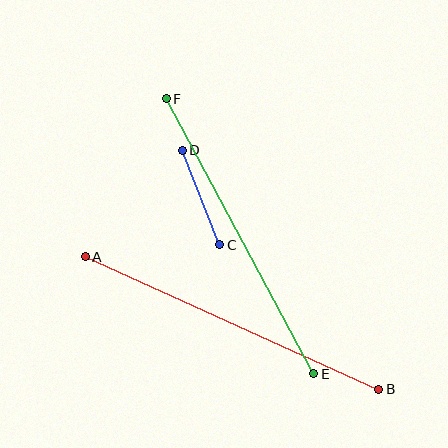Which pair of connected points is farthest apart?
Points A and B are farthest apart.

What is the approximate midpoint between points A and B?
The midpoint is at approximately (232, 323) pixels.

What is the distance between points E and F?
The distance is approximately 312 pixels.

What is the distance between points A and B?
The distance is approximately 322 pixels.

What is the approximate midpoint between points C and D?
The midpoint is at approximately (201, 197) pixels.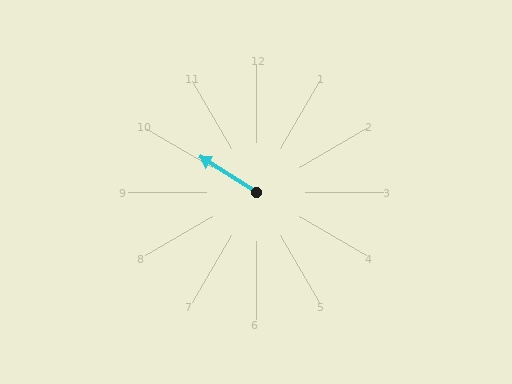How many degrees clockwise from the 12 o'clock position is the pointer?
Approximately 302 degrees.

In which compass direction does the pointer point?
Northwest.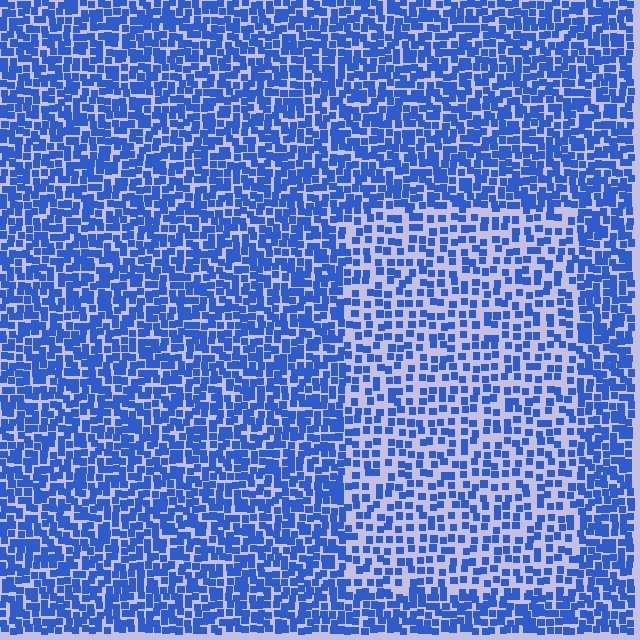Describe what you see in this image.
The image contains small blue elements arranged at two different densities. A rectangle-shaped region is visible where the elements are less densely packed than the surrounding area.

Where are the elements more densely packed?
The elements are more densely packed outside the rectangle boundary.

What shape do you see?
I see a rectangle.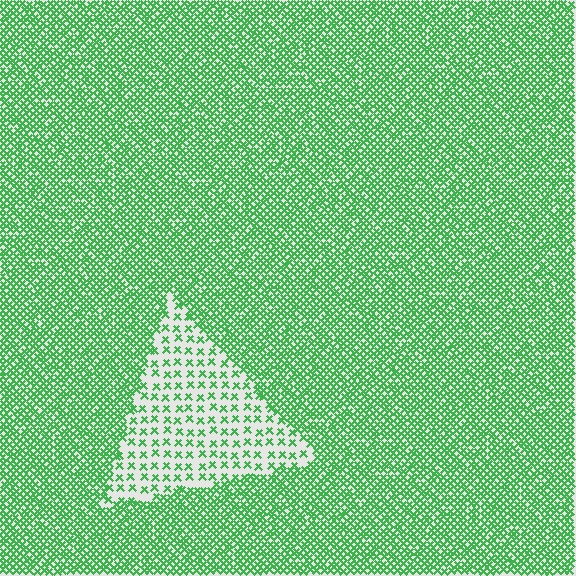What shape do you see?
I see a triangle.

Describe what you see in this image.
The image contains small green elements arranged at two different densities. A triangle-shaped region is visible where the elements are less densely packed than the surrounding area.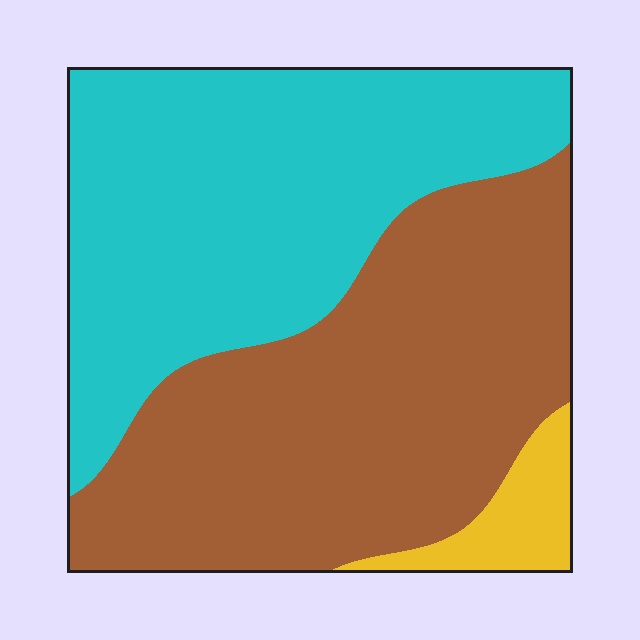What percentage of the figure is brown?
Brown covers around 50% of the figure.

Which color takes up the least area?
Yellow, at roughly 5%.